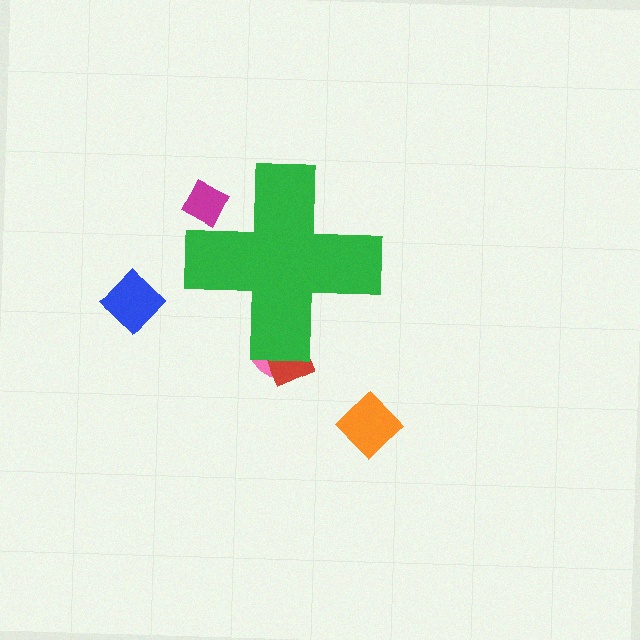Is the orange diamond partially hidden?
No, the orange diamond is fully visible.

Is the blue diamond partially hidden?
No, the blue diamond is fully visible.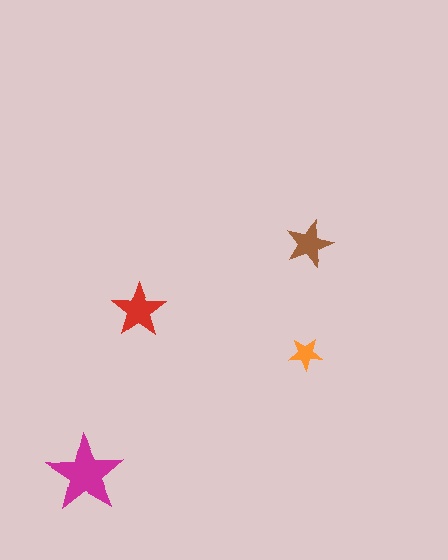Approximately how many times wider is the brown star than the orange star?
About 1.5 times wider.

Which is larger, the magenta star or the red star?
The magenta one.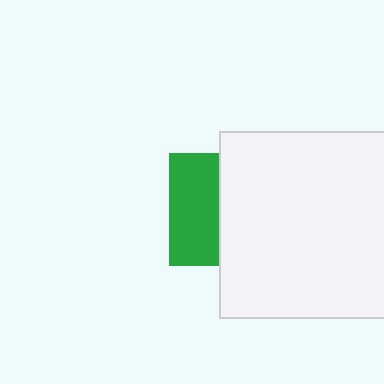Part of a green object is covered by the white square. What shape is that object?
It is a square.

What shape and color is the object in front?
The object in front is a white square.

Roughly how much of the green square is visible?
A small part of it is visible (roughly 45%).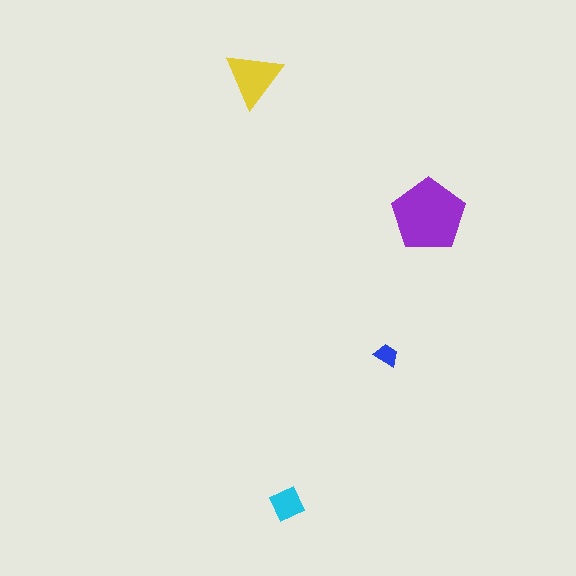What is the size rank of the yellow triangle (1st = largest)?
2nd.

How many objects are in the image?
There are 4 objects in the image.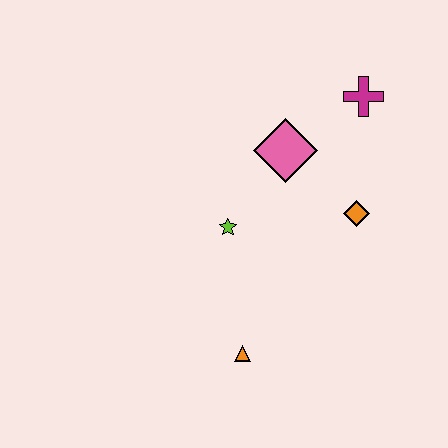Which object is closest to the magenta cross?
The pink diamond is closest to the magenta cross.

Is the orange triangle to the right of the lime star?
Yes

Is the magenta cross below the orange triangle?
No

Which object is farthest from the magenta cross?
The orange triangle is farthest from the magenta cross.